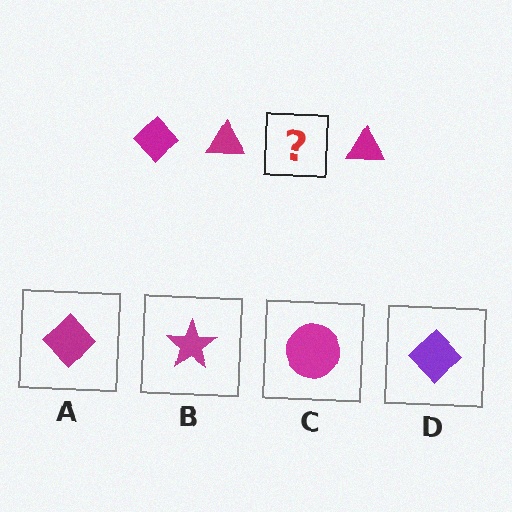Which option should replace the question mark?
Option A.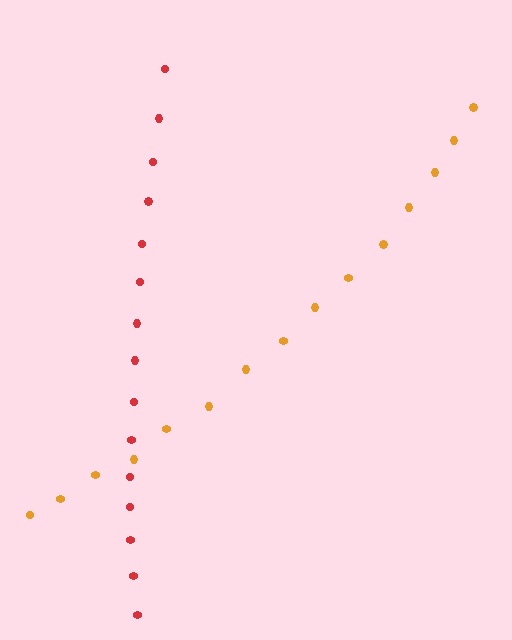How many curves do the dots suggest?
There are 2 distinct paths.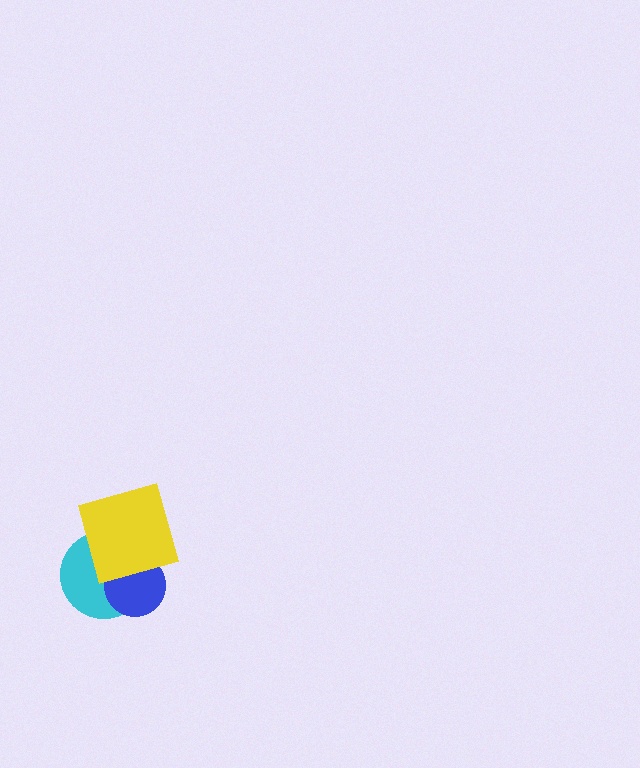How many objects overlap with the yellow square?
2 objects overlap with the yellow square.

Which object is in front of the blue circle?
The yellow square is in front of the blue circle.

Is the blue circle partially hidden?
Yes, it is partially covered by another shape.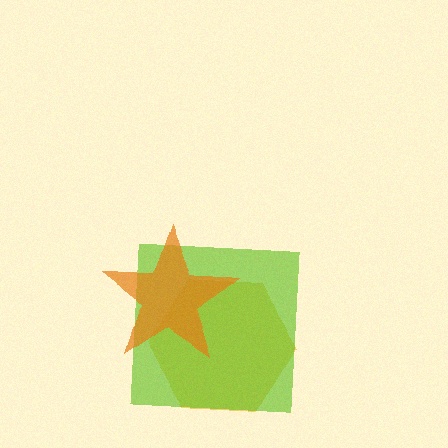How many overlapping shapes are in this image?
There are 3 overlapping shapes in the image.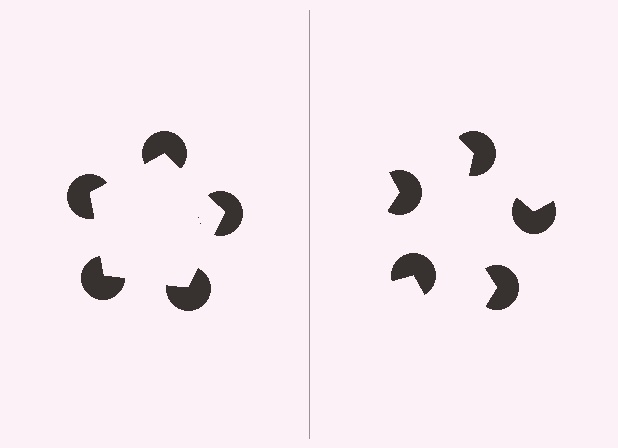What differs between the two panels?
The pac-man discs are positioned identically on both sides; only the wedge orientations differ. On the left they align to a pentagon; on the right they are misaligned.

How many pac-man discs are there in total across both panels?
10 — 5 on each side.